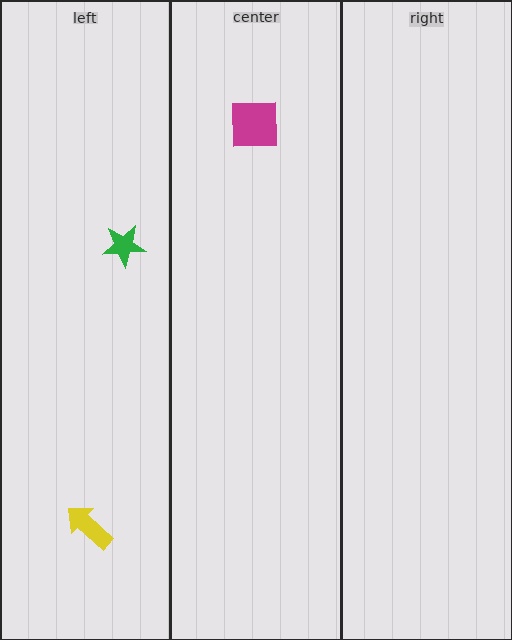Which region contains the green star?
The left region.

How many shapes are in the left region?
2.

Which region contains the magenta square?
The center region.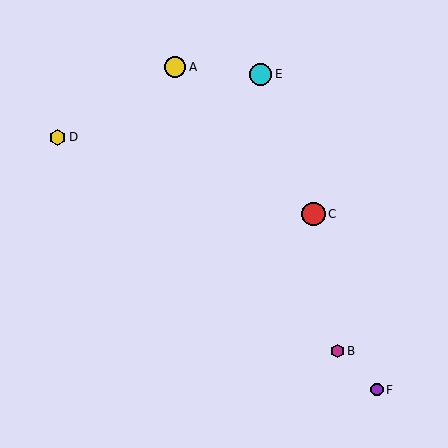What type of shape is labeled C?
Shape C is a red circle.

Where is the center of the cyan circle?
The center of the cyan circle is at (261, 74).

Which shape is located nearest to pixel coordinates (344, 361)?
The magenta hexagon (labeled B) at (337, 351) is nearest to that location.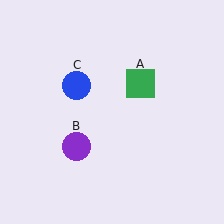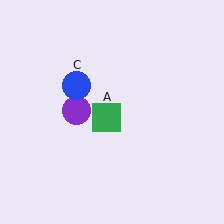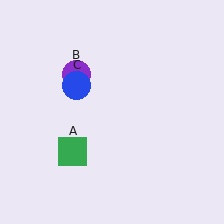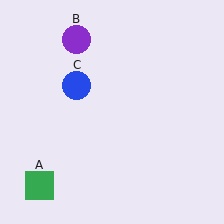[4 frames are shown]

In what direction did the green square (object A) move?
The green square (object A) moved down and to the left.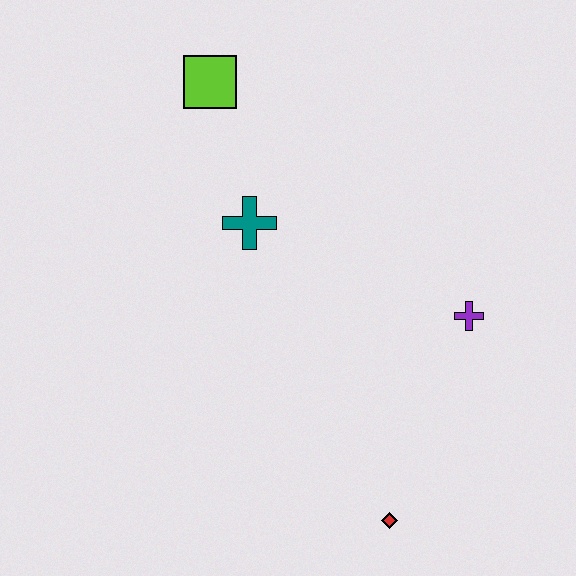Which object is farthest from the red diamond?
The lime square is farthest from the red diamond.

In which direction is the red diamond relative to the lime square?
The red diamond is below the lime square.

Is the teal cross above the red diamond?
Yes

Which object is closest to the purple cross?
The red diamond is closest to the purple cross.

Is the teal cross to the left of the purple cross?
Yes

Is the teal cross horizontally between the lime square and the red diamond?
Yes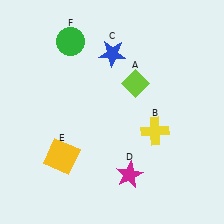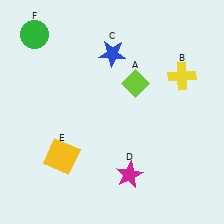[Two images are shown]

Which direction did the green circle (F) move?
The green circle (F) moved left.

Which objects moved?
The objects that moved are: the yellow cross (B), the green circle (F).